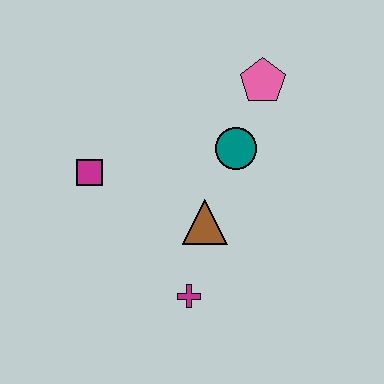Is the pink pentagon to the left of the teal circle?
No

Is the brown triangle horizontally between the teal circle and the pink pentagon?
No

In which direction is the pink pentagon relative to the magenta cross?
The pink pentagon is above the magenta cross.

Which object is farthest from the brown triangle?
The pink pentagon is farthest from the brown triangle.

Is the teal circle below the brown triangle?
No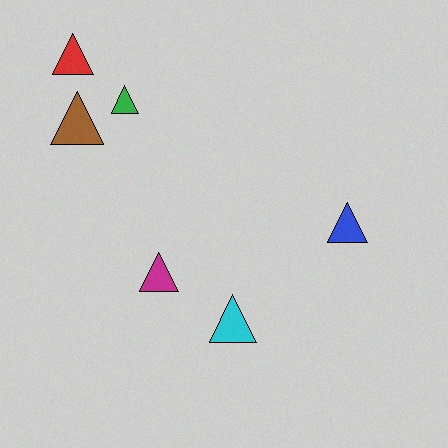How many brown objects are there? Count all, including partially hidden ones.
There is 1 brown object.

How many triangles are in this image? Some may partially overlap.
There are 6 triangles.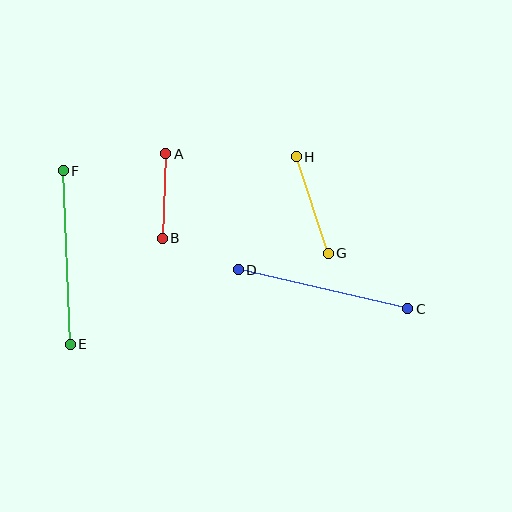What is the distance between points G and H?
The distance is approximately 102 pixels.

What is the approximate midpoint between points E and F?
The midpoint is at approximately (67, 258) pixels.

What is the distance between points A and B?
The distance is approximately 85 pixels.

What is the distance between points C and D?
The distance is approximately 174 pixels.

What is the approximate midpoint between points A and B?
The midpoint is at approximately (164, 196) pixels.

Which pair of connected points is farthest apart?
Points E and F are farthest apart.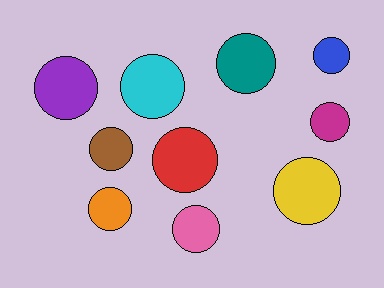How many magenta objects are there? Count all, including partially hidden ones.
There is 1 magenta object.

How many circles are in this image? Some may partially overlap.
There are 10 circles.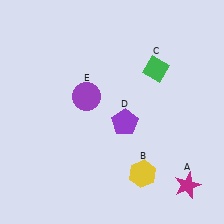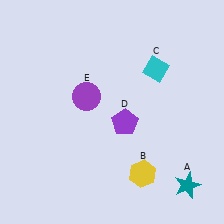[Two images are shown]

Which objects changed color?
A changed from magenta to teal. C changed from green to cyan.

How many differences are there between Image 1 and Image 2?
There are 2 differences between the two images.